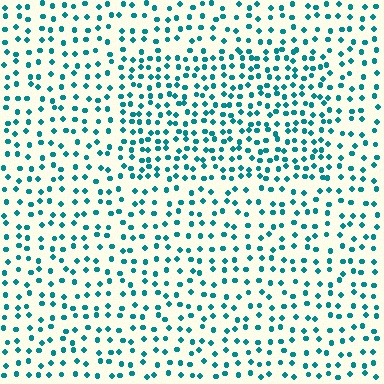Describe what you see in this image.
The image contains small teal elements arranged at two different densities. A rectangle-shaped region is visible where the elements are more densely packed than the surrounding area.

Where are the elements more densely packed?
The elements are more densely packed inside the rectangle boundary.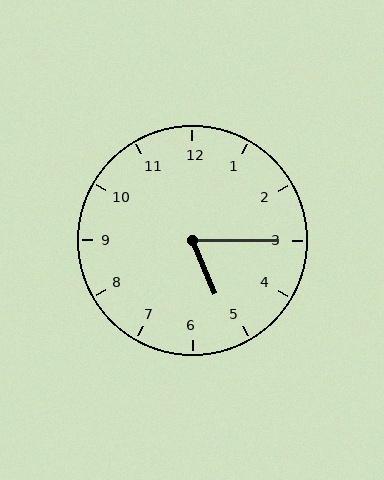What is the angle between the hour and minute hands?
Approximately 68 degrees.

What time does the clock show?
5:15.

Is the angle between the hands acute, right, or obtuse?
It is acute.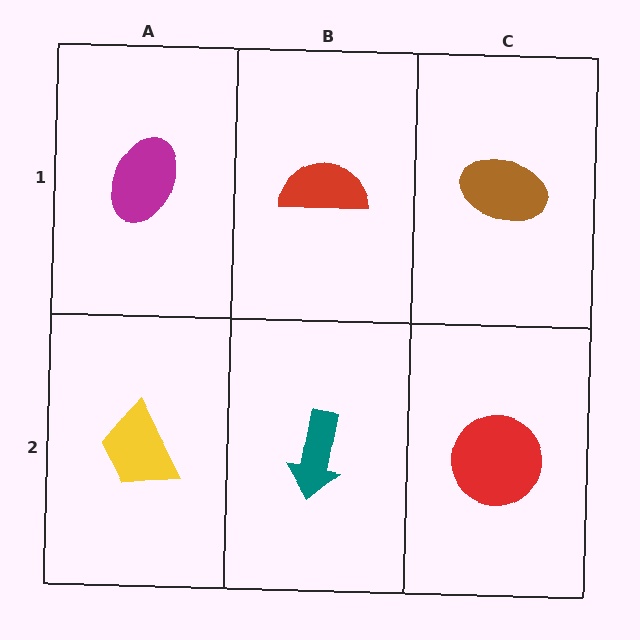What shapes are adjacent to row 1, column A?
A yellow trapezoid (row 2, column A), a red semicircle (row 1, column B).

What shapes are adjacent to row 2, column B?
A red semicircle (row 1, column B), a yellow trapezoid (row 2, column A), a red circle (row 2, column C).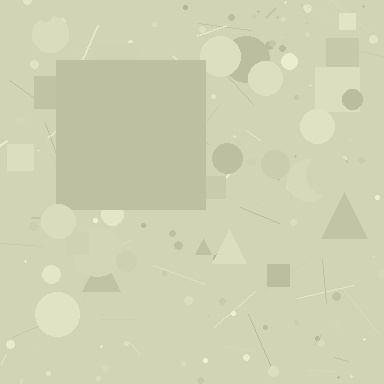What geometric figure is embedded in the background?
A square is embedded in the background.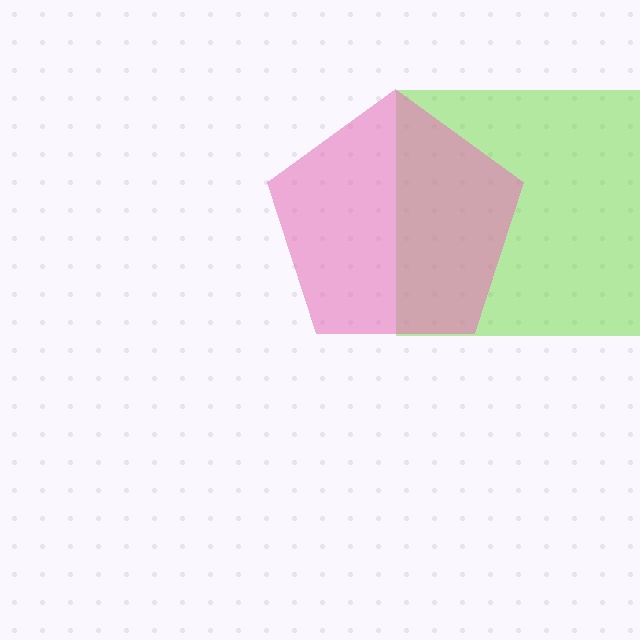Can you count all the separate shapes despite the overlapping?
Yes, there are 2 separate shapes.